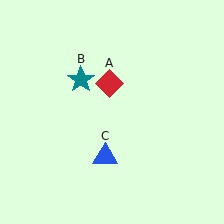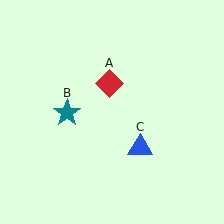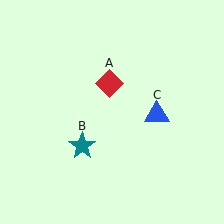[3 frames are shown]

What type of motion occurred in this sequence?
The teal star (object B), blue triangle (object C) rotated counterclockwise around the center of the scene.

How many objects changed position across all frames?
2 objects changed position: teal star (object B), blue triangle (object C).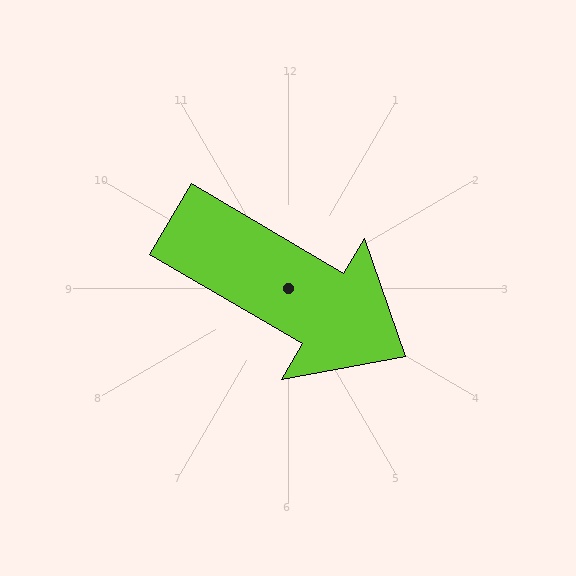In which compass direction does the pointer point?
Southeast.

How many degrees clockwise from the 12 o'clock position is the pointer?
Approximately 120 degrees.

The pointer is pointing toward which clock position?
Roughly 4 o'clock.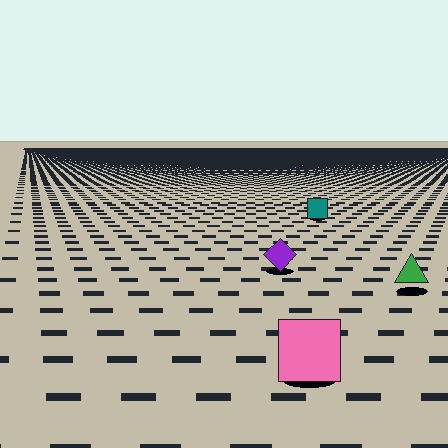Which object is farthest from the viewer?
The teal square is farthest from the viewer. It appears smaller and the ground texture around it is denser.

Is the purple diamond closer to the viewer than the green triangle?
No. The green triangle is closer — you can tell from the texture gradient: the ground texture is coarser near it.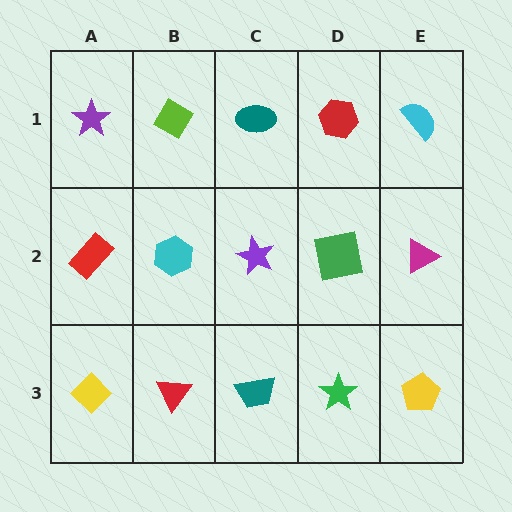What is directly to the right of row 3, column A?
A red triangle.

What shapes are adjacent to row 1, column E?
A magenta triangle (row 2, column E), a red hexagon (row 1, column D).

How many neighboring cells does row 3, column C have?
3.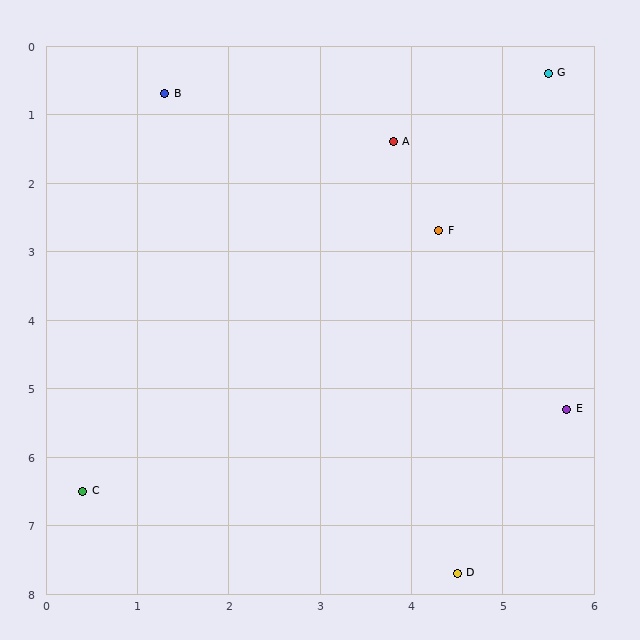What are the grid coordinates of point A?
Point A is at approximately (3.8, 1.4).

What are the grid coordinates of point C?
Point C is at approximately (0.4, 6.5).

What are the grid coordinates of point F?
Point F is at approximately (4.3, 2.7).